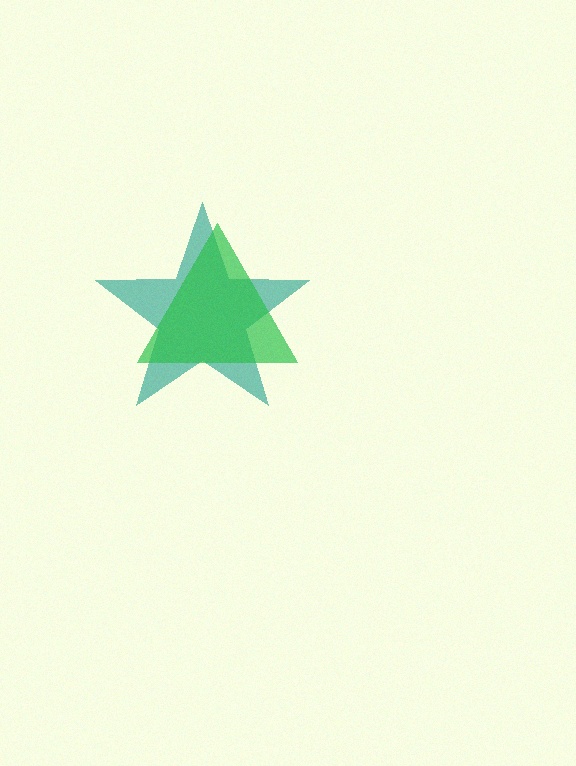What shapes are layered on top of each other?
The layered shapes are: a teal star, a green triangle.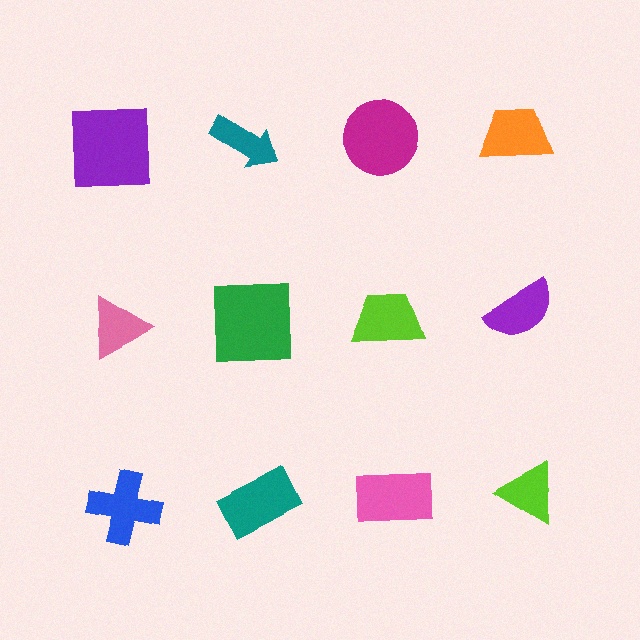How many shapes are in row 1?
4 shapes.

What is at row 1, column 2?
A teal arrow.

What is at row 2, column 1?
A pink triangle.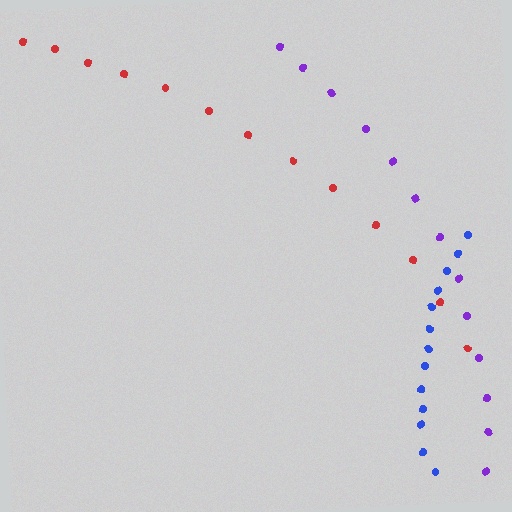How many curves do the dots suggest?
There are 3 distinct paths.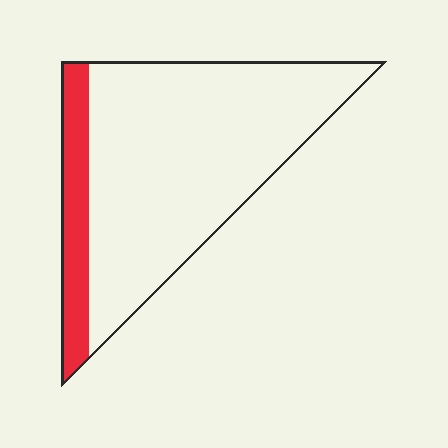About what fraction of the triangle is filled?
About one sixth (1/6).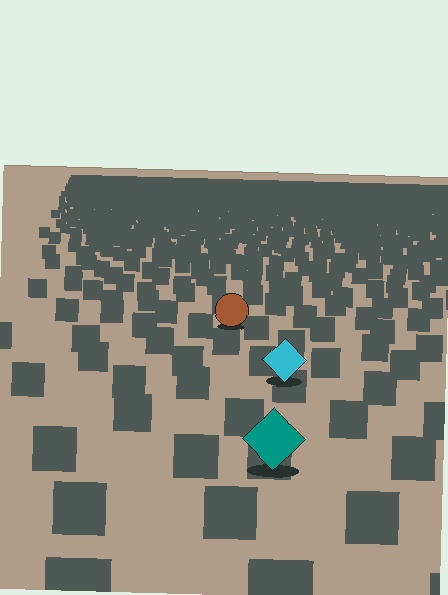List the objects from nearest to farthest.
From nearest to farthest: the teal diamond, the cyan diamond, the brown circle.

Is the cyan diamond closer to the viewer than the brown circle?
Yes. The cyan diamond is closer — you can tell from the texture gradient: the ground texture is coarser near it.